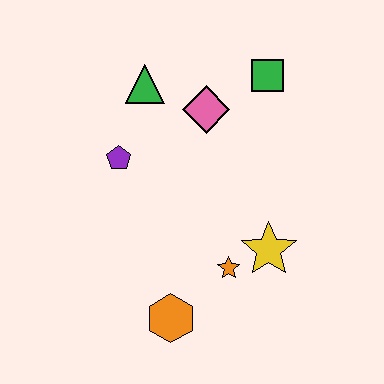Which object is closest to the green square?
The pink diamond is closest to the green square.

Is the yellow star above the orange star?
Yes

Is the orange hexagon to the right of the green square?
No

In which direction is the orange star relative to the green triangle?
The orange star is below the green triangle.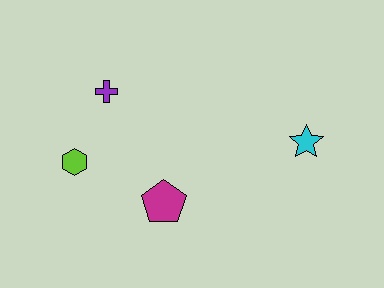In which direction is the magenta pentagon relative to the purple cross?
The magenta pentagon is below the purple cross.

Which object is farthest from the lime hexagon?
The cyan star is farthest from the lime hexagon.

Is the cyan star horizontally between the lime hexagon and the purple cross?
No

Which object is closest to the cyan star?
The magenta pentagon is closest to the cyan star.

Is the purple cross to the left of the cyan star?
Yes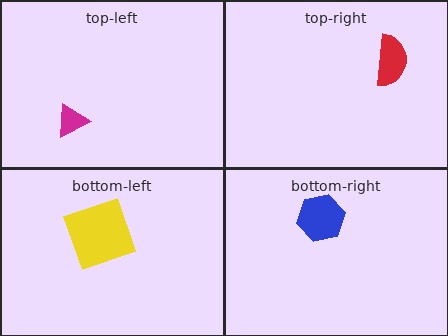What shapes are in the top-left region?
The magenta triangle.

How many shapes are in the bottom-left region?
1.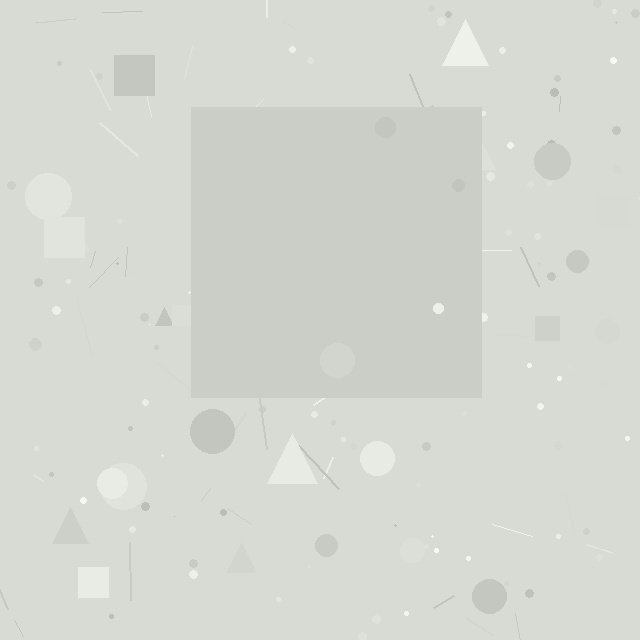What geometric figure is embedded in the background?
A square is embedded in the background.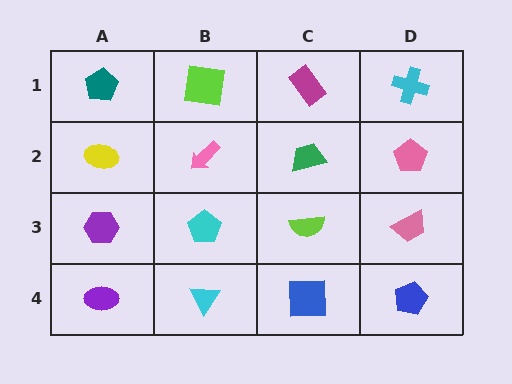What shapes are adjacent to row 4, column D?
A pink trapezoid (row 3, column D), a blue square (row 4, column C).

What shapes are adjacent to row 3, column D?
A pink pentagon (row 2, column D), a blue pentagon (row 4, column D), a lime semicircle (row 3, column C).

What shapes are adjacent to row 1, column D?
A pink pentagon (row 2, column D), a magenta rectangle (row 1, column C).